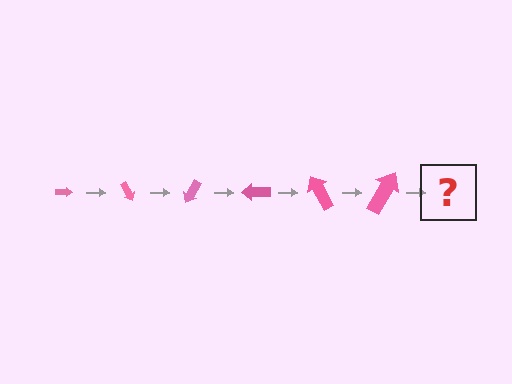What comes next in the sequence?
The next element should be an arrow, larger than the previous one and rotated 360 degrees from the start.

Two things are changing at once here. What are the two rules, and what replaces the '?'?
The two rules are that the arrow grows larger each step and it rotates 60 degrees each step. The '?' should be an arrow, larger than the previous one and rotated 360 degrees from the start.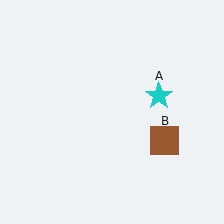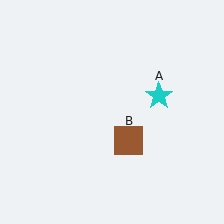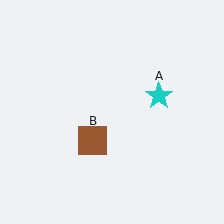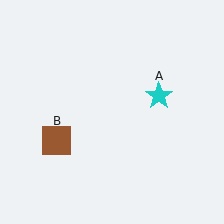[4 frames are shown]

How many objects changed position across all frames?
1 object changed position: brown square (object B).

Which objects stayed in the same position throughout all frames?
Cyan star (object A) remained stationary.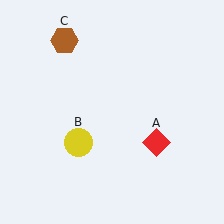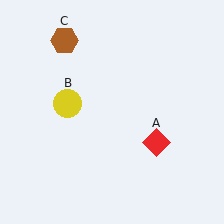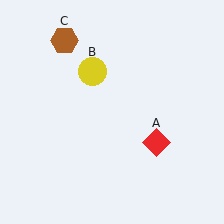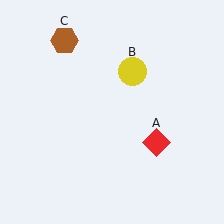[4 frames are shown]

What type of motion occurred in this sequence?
The yellow circle (object B) rotated clockwise around the center of the scene.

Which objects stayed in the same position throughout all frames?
Red diamond (object A) and brown hexagon (object C) remained stationary.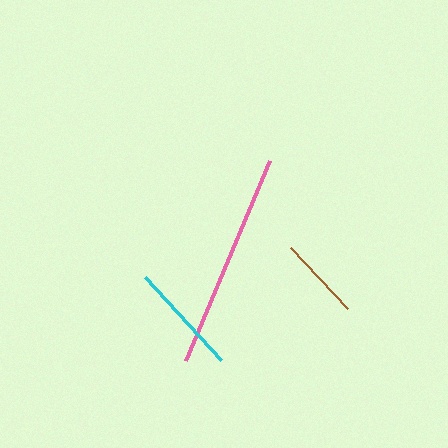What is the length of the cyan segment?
The cyan segment is approximately 113 pixels long.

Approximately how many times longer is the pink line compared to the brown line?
The pink line is approximately 2.6 times the length of the brown line.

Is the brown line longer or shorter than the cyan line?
The cyan line is longer than the brown line.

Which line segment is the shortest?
The brown line is the shortest at approximately 84 pixels.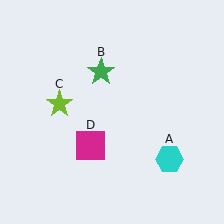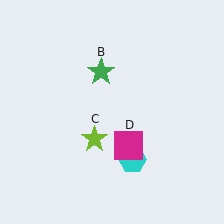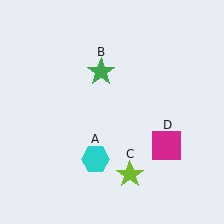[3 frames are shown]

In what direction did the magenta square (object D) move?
The magenta square (object D) moved right.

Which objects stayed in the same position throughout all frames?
Green star (object B) remained stationary.